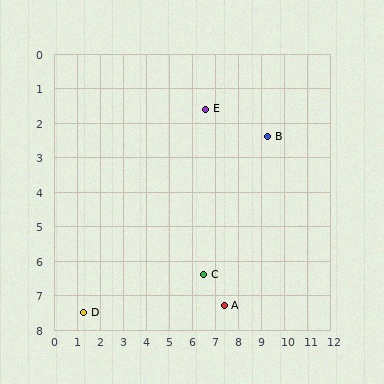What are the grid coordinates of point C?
Point C is at approximately (6.5, 6.4).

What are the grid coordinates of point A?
Point A is at approximately (7.4, 7.3).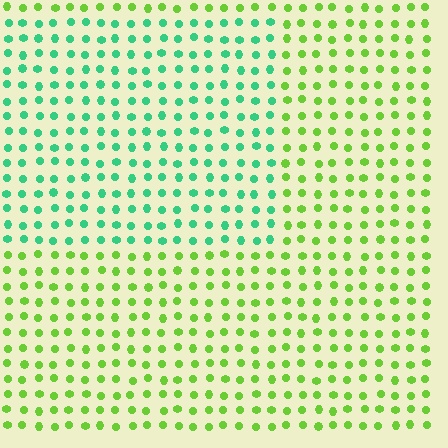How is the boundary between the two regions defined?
The boundary is defined purely by a slight shift in hue (about 51 degrees). Spacing, size, and orientation are identical on both sides.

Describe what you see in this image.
The image is filled with small lime elements in a uniform arrangement. A rectangle-shaped region is visible where the elements are tinted to a slightly different hue, forming a subtle color boundary.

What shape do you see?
I see a rectangle.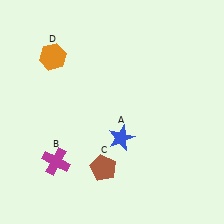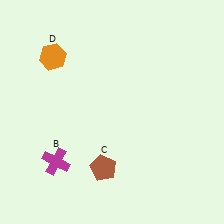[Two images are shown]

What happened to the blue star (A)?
The blue star (A) was removed in Image 2. It was in the bottom-right area of Image 1.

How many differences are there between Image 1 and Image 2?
There is 1 difference between the two images.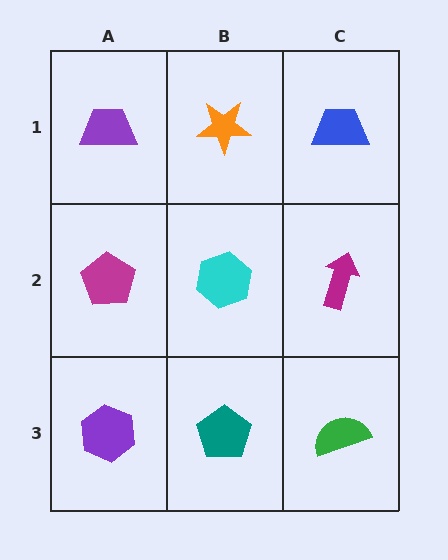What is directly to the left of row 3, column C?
A teal pentagon.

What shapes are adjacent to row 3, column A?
A magenta pentagon (row 2, column A), a teal pentagon (row 3, column B).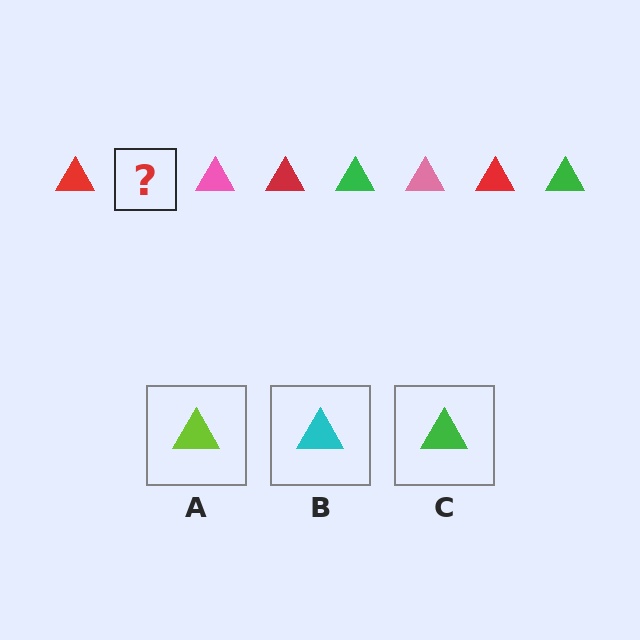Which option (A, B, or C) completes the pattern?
C.